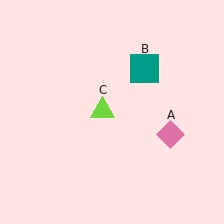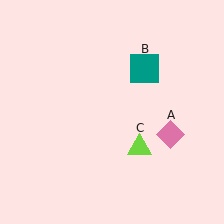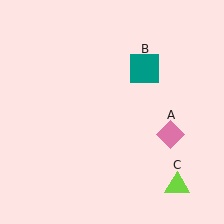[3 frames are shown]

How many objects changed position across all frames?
1 object changed position: lime triangle (object C).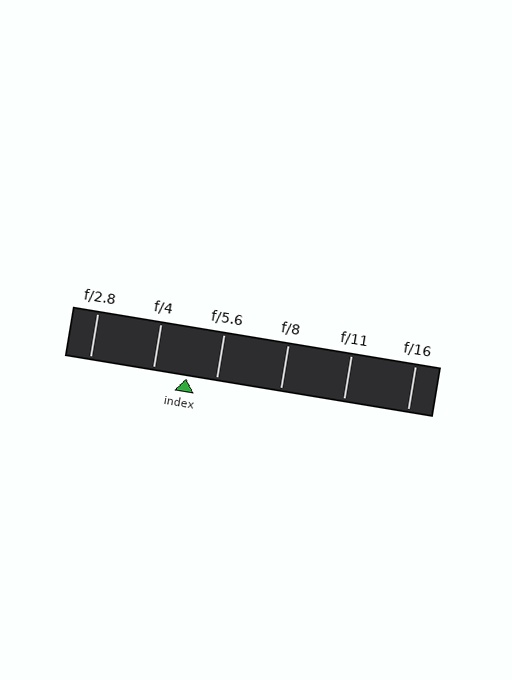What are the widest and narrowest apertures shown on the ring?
The widest aperture shown is f/2.8 and the narrowest is f/16.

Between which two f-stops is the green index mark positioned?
The index mark is between f/4 and f/5.6.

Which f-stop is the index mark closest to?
The index mark is closest to f/5.6.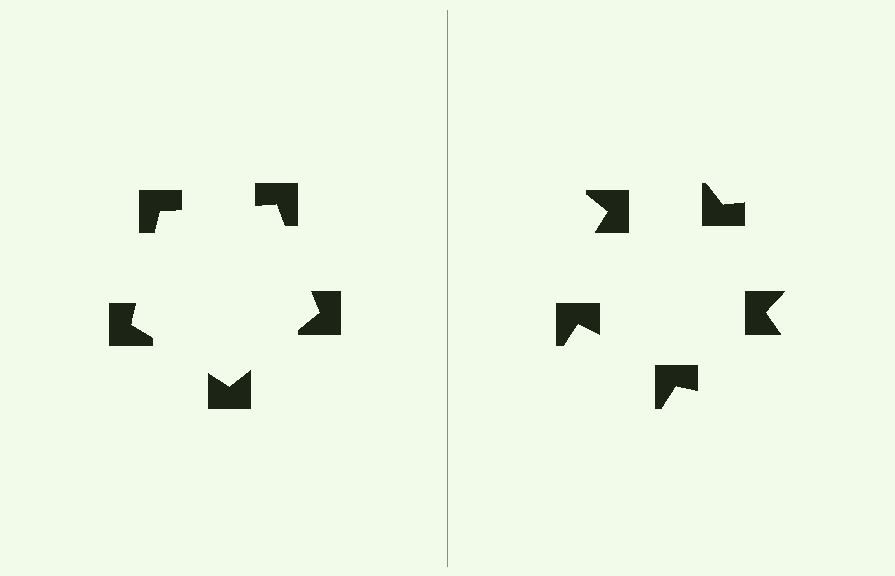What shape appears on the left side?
An illusory pentagon.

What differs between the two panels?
The notched squares are positioned identically on both sides; only the wedge orientations differ. On the left they align to a pentagon; on the right they are misaligned.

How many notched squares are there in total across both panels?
10 — 5 on each side.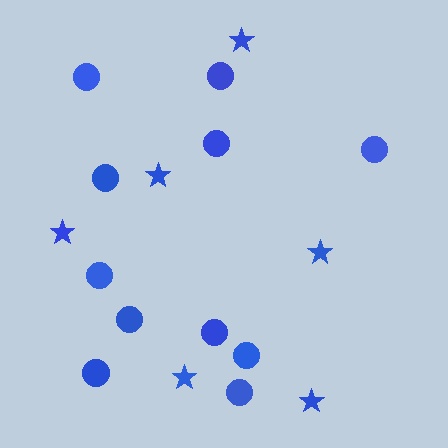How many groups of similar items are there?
There are 2 groups: one group of circles (11) and one group of stars (6).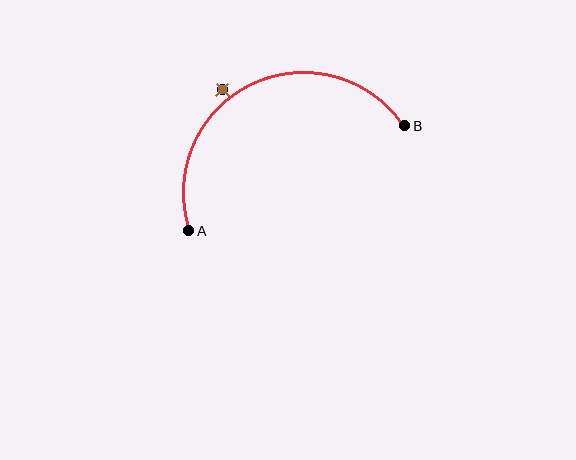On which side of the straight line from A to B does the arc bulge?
The arc bulges above the straight line connecting A and B.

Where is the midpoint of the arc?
The arc midpoint is the point on the curve farthest from the straight line joining A and B. It sits above that line.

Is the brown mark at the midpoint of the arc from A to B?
No — the brown mark does not lie on the arc at all. It sits slightly outside the curve.